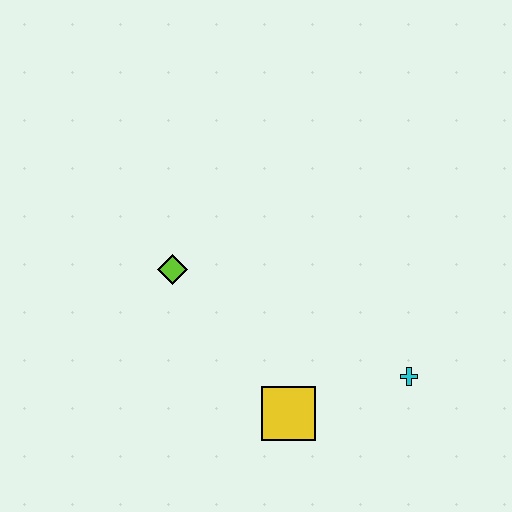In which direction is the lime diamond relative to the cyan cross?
The lime diamond is to the left of the cyan cross.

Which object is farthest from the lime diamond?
The cyan cross is farthest from the lime diamond.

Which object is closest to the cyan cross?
The yellow square is closest to the cyan cross.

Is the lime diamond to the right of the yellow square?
No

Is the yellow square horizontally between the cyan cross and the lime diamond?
Yes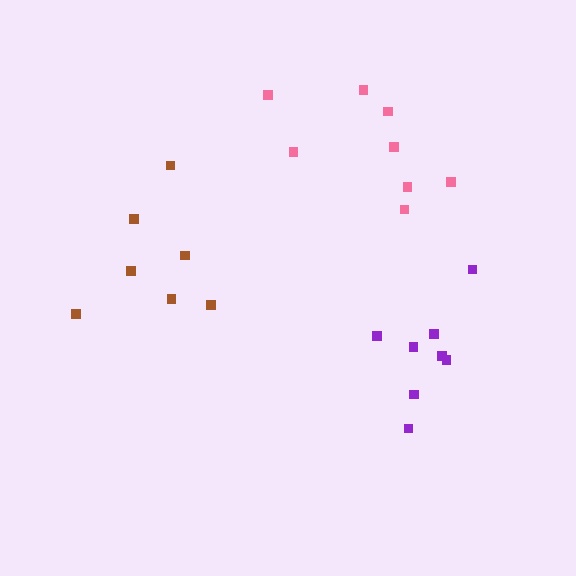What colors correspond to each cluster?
The clusters are colored: brown, pink, purple.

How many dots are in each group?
Group 1: 7 dots, Group 2: 8 dots, Group 3: 8 dots (23 total).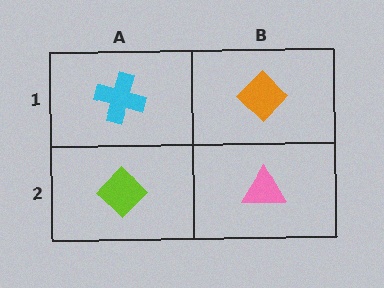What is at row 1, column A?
A cyan cross.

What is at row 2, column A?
A lime diamond.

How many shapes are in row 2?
2 shapes.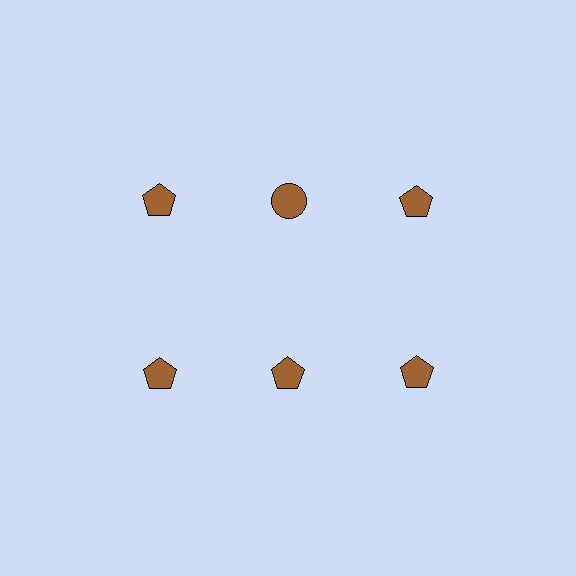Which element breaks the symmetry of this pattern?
The brown circle in the top row, second from left column breaks the symmetry. All other shapes are brown pentagons.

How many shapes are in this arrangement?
There are 6 shapes arranged in a grid pattern.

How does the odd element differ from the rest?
It has a different shape: circle instead of pentagon.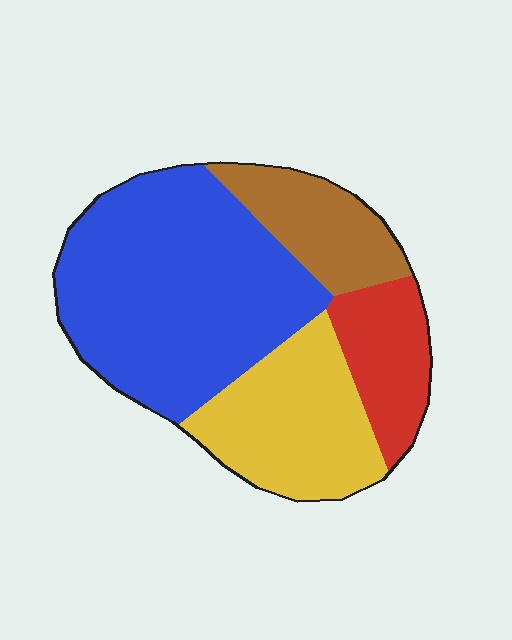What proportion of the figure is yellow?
Yellow covers 24% of the figure.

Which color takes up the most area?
Blue, at roughly 50%.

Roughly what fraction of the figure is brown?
Brown covers around 15% of the figure.